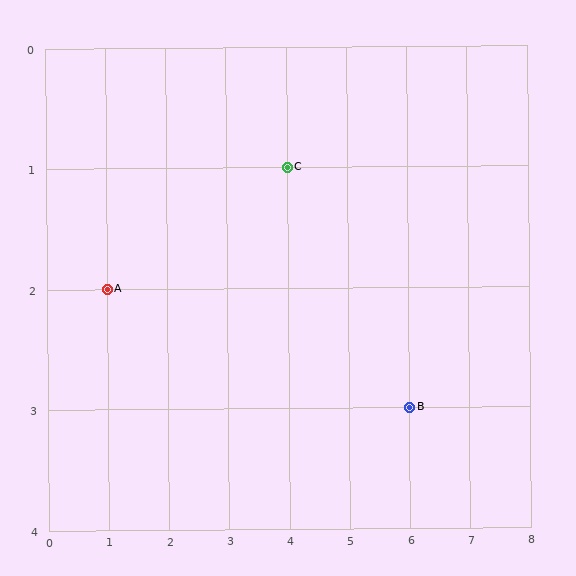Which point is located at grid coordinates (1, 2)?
Point A is at (1, 2).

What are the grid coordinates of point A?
Point A is at grid coordinates (1, 2).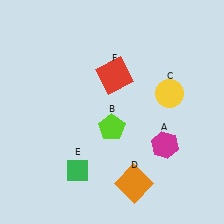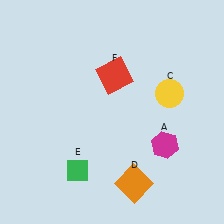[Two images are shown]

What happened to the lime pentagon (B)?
The lime pentagon (B) was removed in Image 2. It was in the bottom-left area of Image 1.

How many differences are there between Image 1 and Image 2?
There is 1 difference between the two images.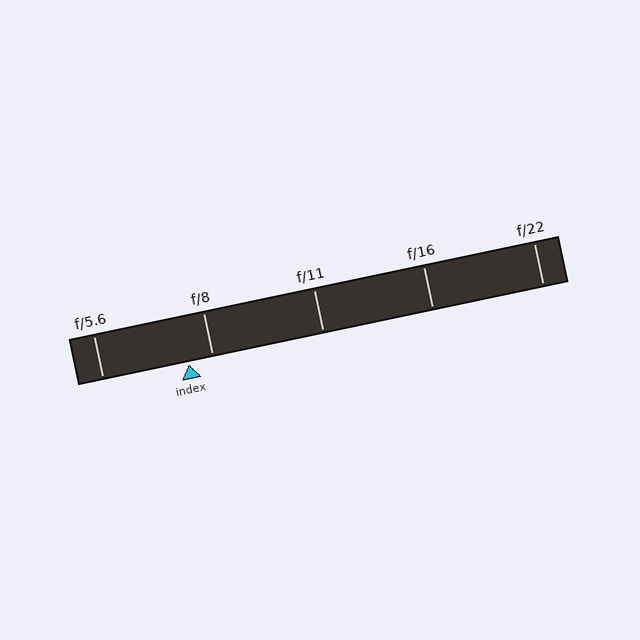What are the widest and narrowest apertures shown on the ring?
The widest aperture shown is f/5.6 and the narrowest is f/22.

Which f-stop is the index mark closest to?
The index mark is closest to f/8.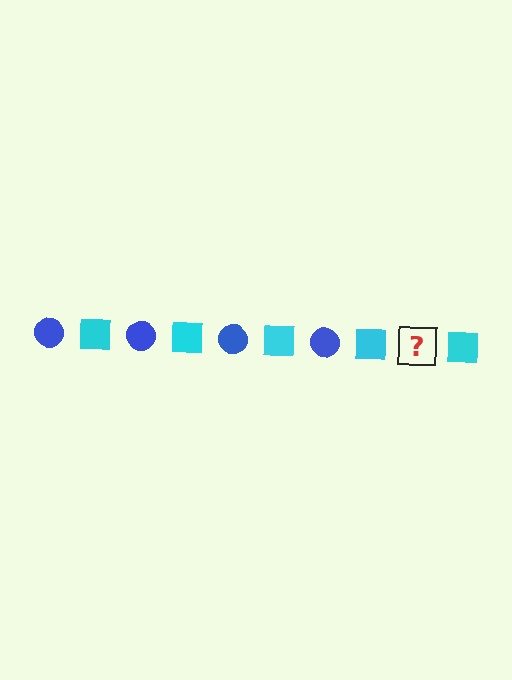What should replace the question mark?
The question mark should be replaced with a blue circle.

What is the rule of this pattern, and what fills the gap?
The rule is that the pattern alternates between blue circle and cyan square. The gap should be filled with a blue circle.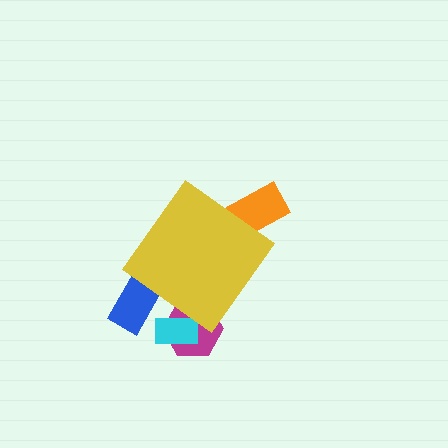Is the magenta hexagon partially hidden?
Yes, the magenta hexagon is partially hidden behind the yellow diamond.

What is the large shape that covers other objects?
A yellow diamond.